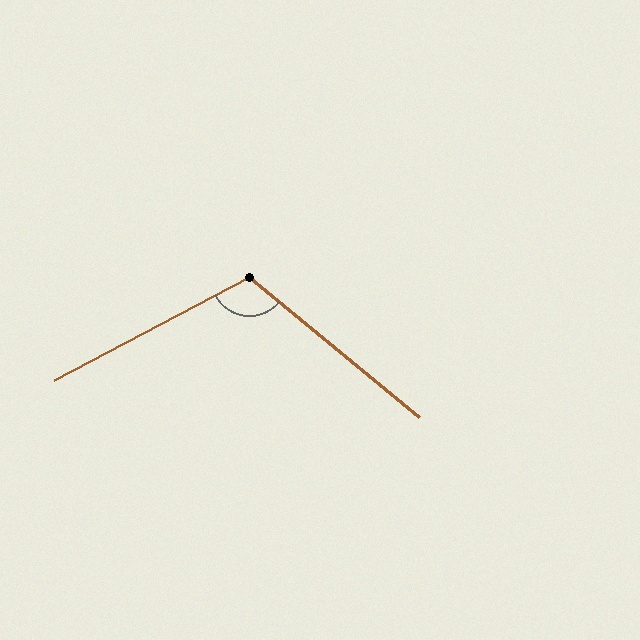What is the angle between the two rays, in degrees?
Approximately 113 degrees.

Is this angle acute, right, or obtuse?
It is obtuse.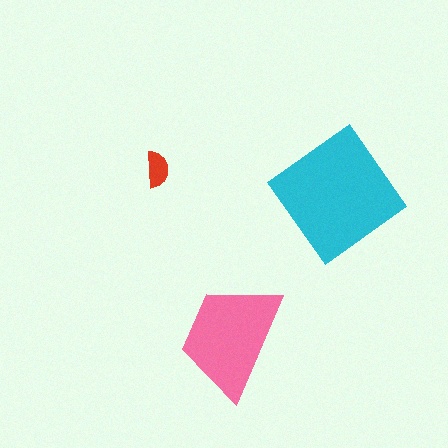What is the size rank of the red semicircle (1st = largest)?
3rd.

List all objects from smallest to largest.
The red semicircle, the pink trapezoid, the cyan diamond.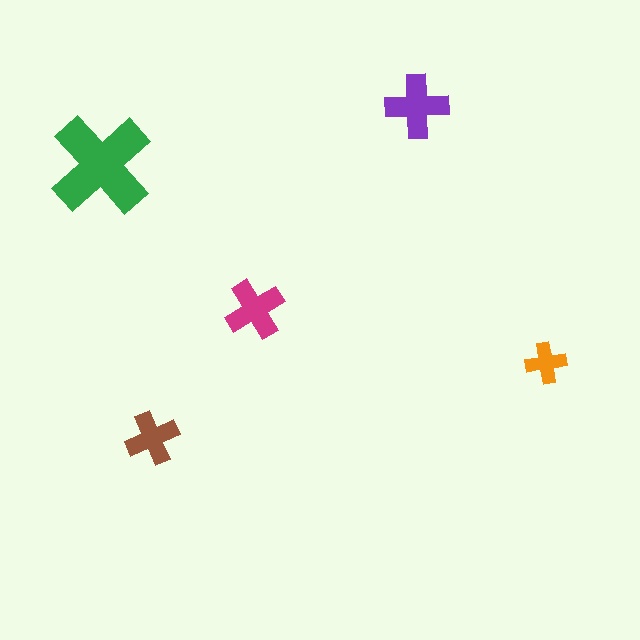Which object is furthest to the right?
The orange cross is rightmost.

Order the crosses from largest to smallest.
the green one, the purple one, the magenta one, the brown one, the orange one.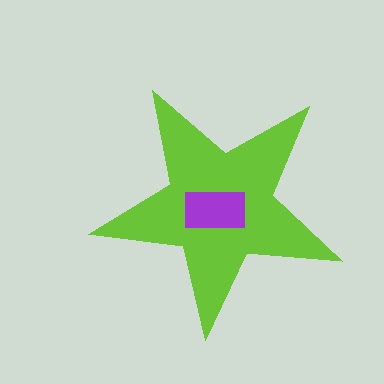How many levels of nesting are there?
2.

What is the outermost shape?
The lime star.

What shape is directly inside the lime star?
The purple rectangle.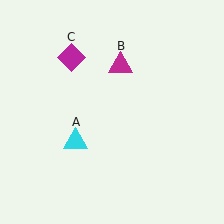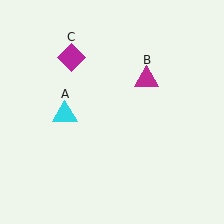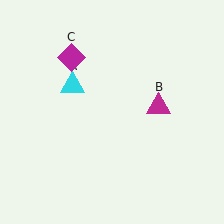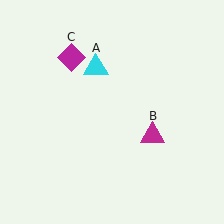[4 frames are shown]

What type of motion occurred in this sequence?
The cyan triangle (object A), magenta triangle (object B) rotated clockwise around the center of the scene.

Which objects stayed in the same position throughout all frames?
Magenta diamond (object C) remained stationary.